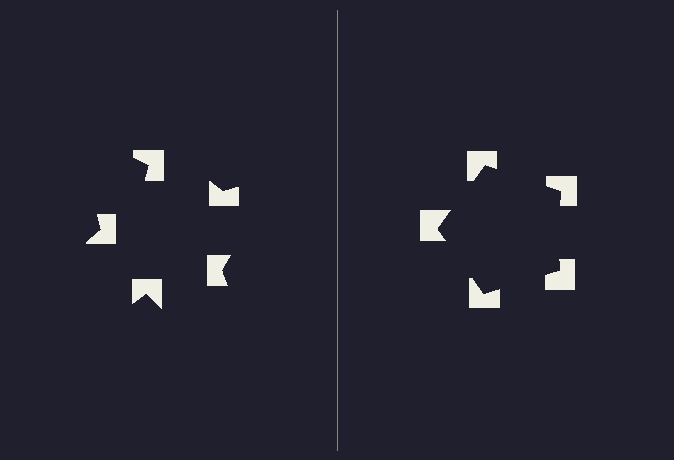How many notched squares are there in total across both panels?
10 — 5 on each side.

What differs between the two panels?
The notched squares are positioned identically on both sides; only the wedge orientations differ. On the right they align to a pentagon; on the left they are misaligned.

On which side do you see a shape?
An illusory pentagon appears on the right side. On the left side the wedge cuts are rotated, so no coherent shape forms.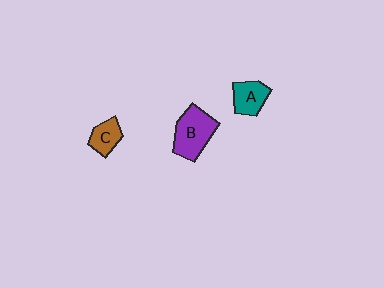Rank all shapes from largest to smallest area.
From largest to smallest: B (purple), A (teal), C (brown).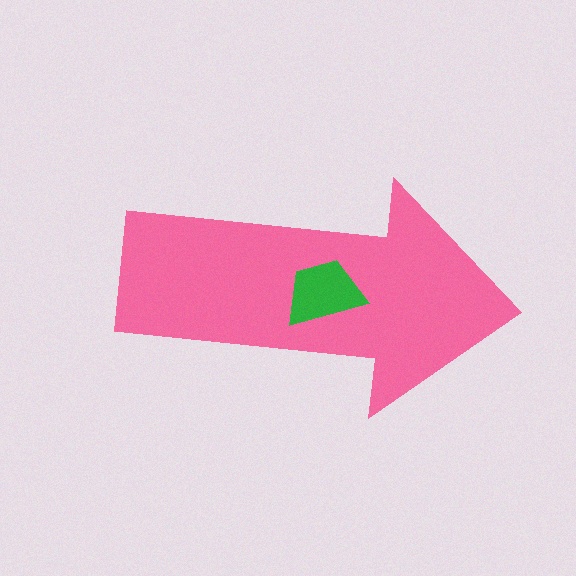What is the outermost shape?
The pink arrow.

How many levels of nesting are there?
2.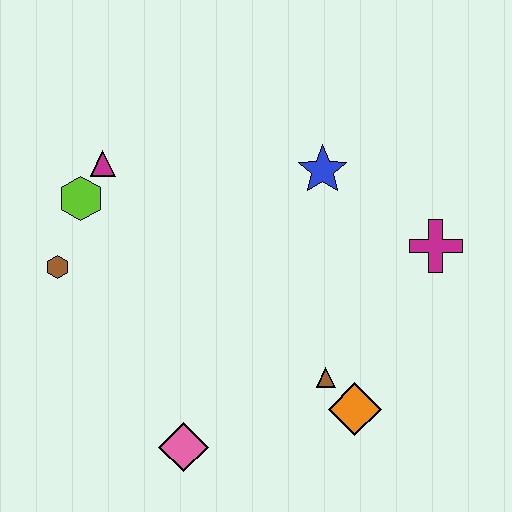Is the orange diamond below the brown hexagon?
Yes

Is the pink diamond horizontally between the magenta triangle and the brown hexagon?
No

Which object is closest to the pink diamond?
The brown triangle is closest to the pink diamond.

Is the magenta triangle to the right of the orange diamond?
No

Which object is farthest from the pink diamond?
The magenta cross is farthest from the pink diamond.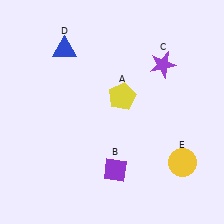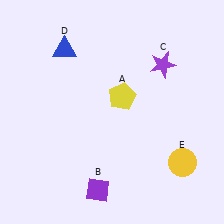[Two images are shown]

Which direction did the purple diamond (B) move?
The purple diamond (B) moved down.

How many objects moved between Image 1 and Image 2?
1 object moved between the two images.